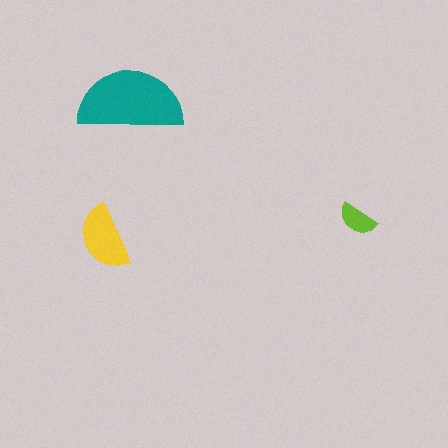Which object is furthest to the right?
The lime semicircle is rightmost.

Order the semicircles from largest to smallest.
the teal one, the yellow one, the lime one.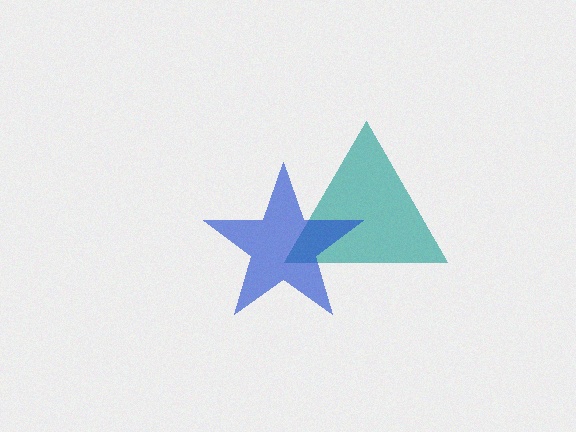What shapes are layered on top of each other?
The layered shapes are: a teal triangle, a blue star.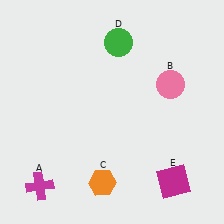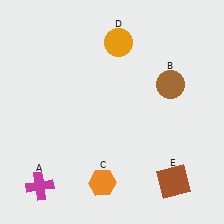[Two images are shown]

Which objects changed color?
B changed from pink to brown. D changed from green to orange. E changed from magenta to brown.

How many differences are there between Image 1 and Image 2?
There are 3 differences between the two images.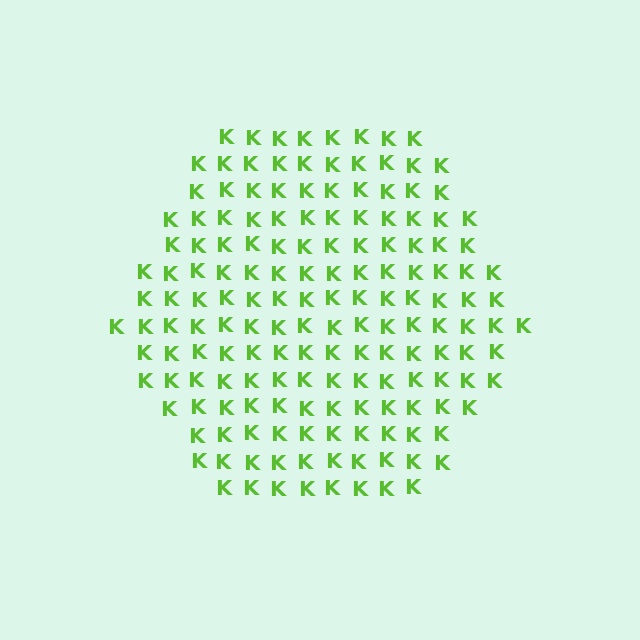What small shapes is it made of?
It is made of small letter K's.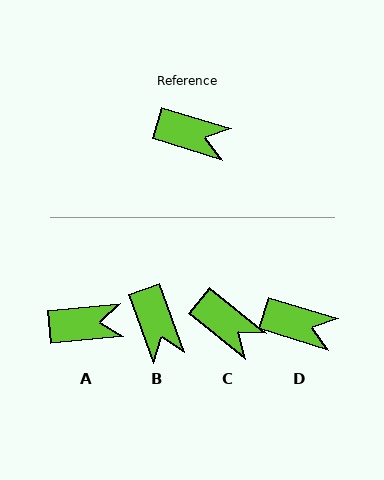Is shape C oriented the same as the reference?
No, it is off by about 22 degrees.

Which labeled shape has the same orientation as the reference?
D.